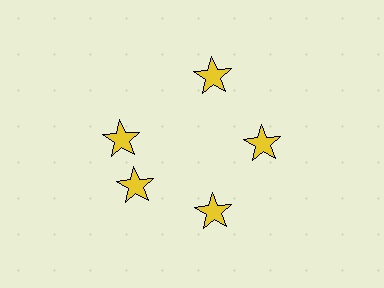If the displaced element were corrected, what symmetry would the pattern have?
It would have 5-fold rotational symmetry — the pattern would map onto itself every 72 degrees.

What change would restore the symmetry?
The symmetry would be restored by rotating it back into even spacing with its neighbors so that all 5 stars sit at equal angles and equal distance from the center.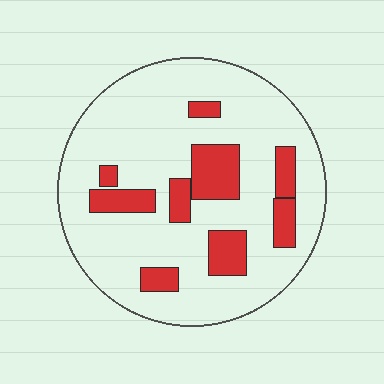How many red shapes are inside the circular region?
9.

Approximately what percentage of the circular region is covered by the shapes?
Approximately 20%.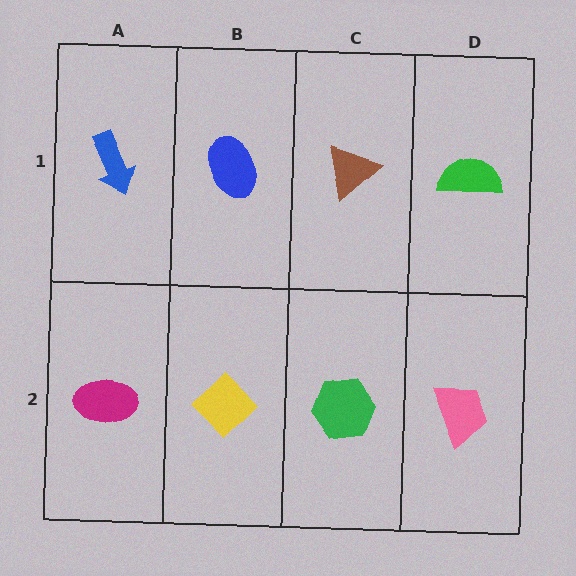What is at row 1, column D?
A green semicircle.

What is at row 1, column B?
A blue ellipse.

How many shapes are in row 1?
4 shapes.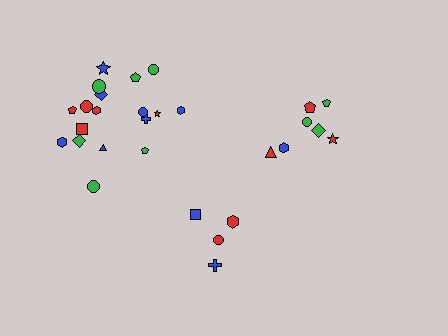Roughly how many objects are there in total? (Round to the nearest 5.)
Roughly 30 objects in total.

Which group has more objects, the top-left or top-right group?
The top-left group.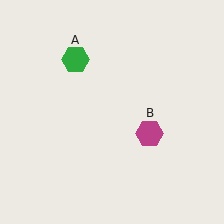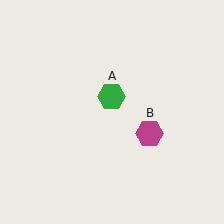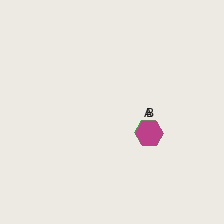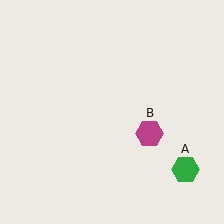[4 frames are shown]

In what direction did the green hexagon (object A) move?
The green hexagon (object A) moved down and to the right.